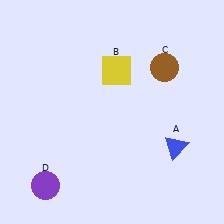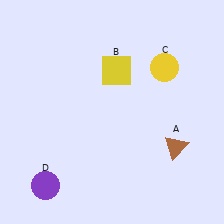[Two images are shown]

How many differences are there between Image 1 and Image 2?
There are 2 differences between the two images.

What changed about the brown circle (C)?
In Image 1, C is brown. In Image 2, it changed to yellow.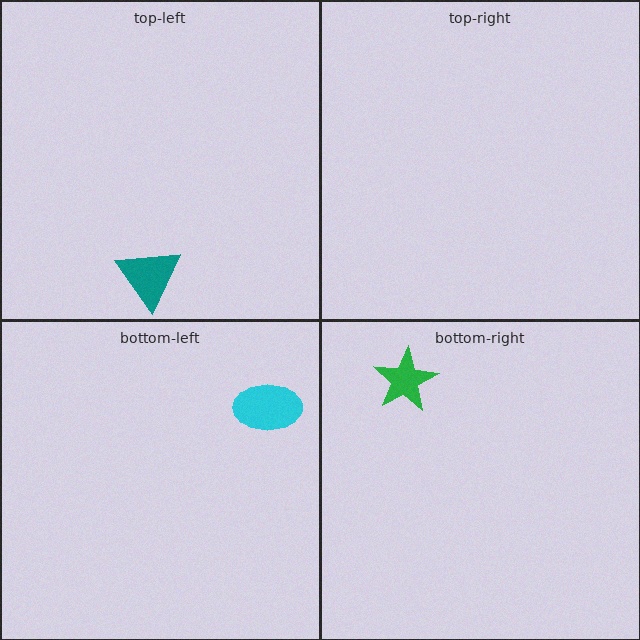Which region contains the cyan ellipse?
The bottom-left region.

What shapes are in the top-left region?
The teal triangle.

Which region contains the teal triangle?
The top-left region.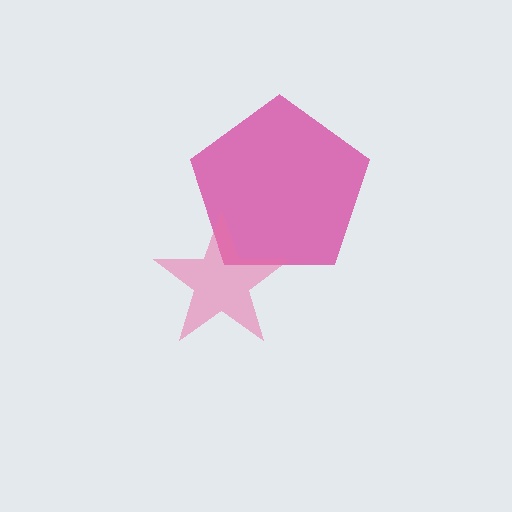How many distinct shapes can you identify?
There are 2 distinct shapes: a magenta pentagon, a pink star.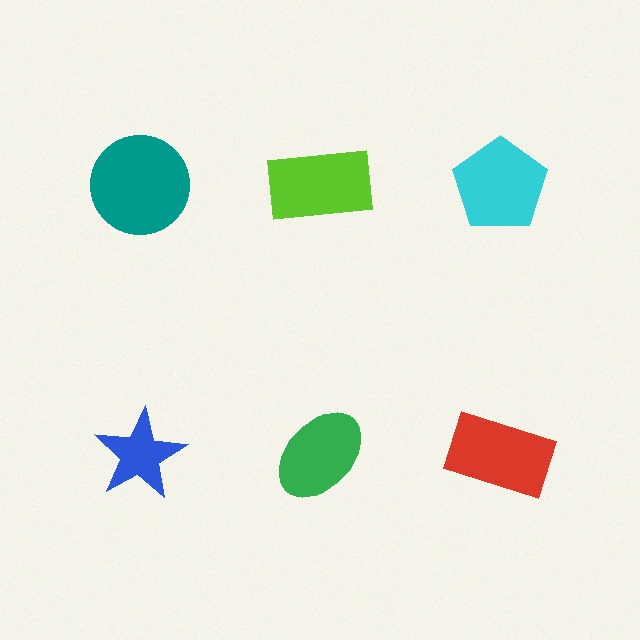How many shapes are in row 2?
3 shapes.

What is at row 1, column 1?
A teal circle.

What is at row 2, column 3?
A red rectangle.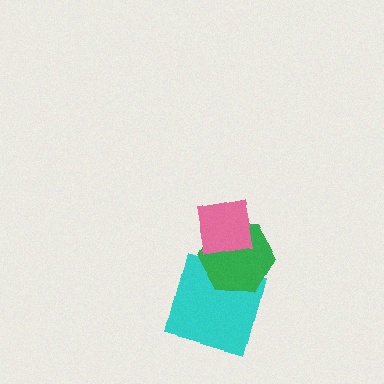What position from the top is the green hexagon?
The green hexagon is 2nd from the top.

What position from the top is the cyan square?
The cyan square is 3rd from the top.